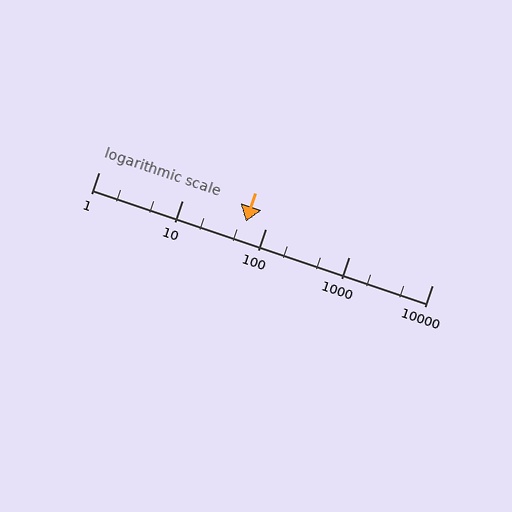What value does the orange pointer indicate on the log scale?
The pointer indicates approximately 58.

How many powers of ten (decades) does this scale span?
The scale spans 4 decades, from 1 to 10000.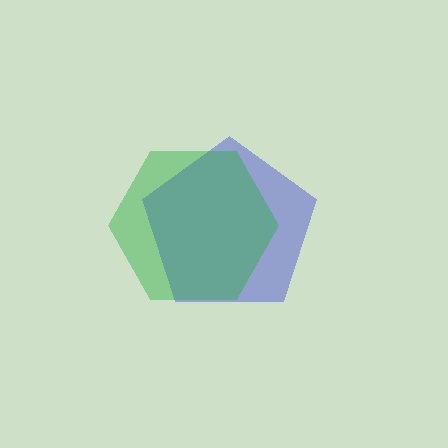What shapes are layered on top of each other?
The layered shapes are: a blue pentagon, a green hexagon.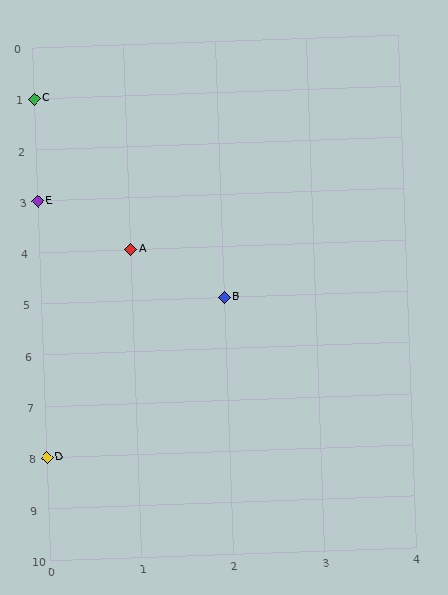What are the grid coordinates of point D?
Point D is at grid coordinates (0, 8).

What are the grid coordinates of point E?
Point E is at grid coordinates (0, 3).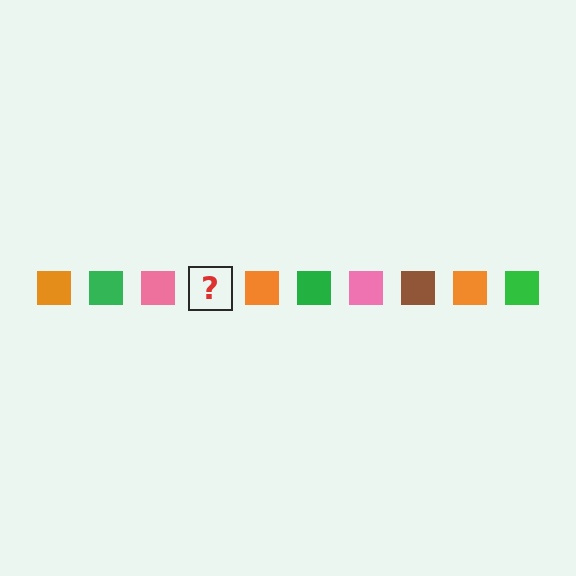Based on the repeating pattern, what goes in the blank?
The blank should be a brown square.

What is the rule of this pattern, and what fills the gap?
The rule is that the pattern cycles through orange, green, pink, brown squares. The gap should be filled with a brown square.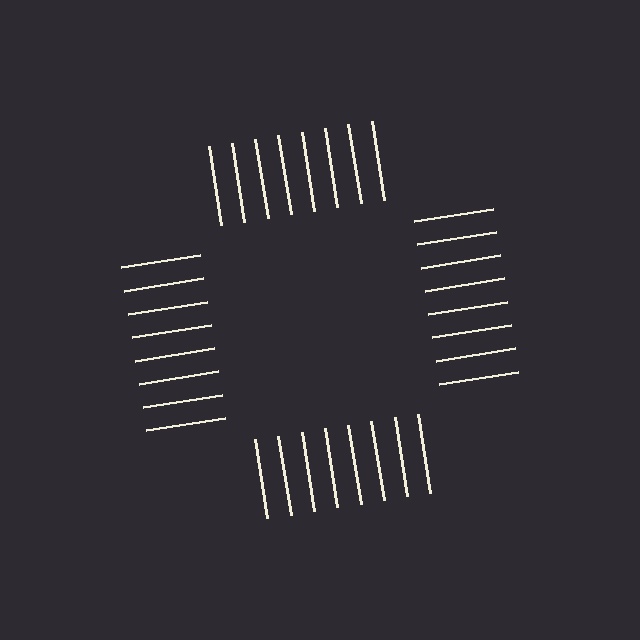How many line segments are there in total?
32 — 8 along each of the 4 edges.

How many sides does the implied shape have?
4 sides — the line-ends trace a square.